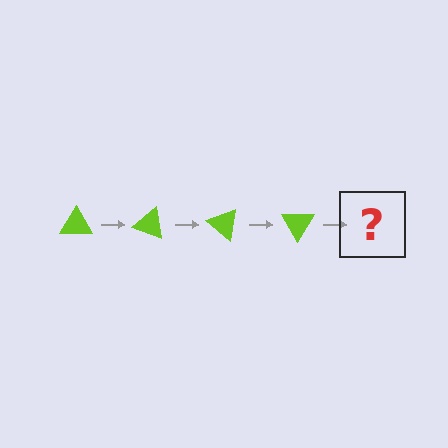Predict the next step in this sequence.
The next step is a lime triangle rotated 80 degrees.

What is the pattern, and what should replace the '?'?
The pattern is that the triangle rotates 20 degrees each step. The '?' should be a lime triangle rotated 80 degrees.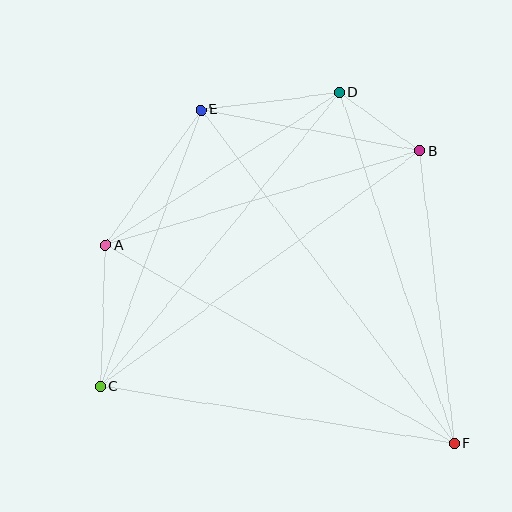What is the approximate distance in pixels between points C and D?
The distance between C and D is approximately 379 pixels.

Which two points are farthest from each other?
Points E and F are farthest from each other.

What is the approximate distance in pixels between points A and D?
The distance between A and D is approximately 280 pixels.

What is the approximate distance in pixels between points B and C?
The distance between B and C is approximately 396 pixels.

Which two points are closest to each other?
Points B and D are closest to each other.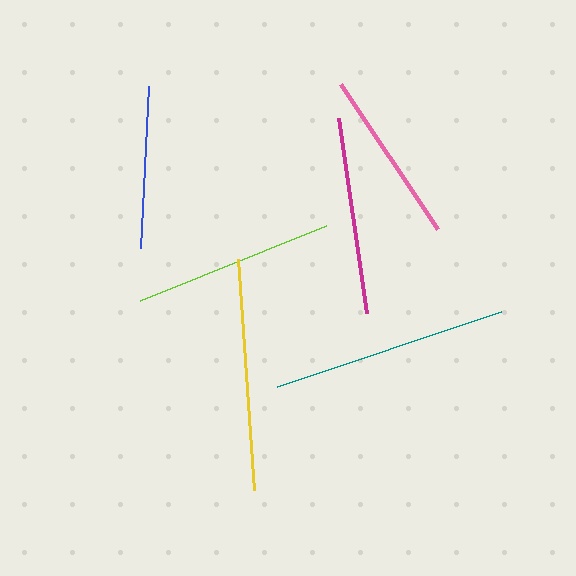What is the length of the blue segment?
The blue segment is approximately 162 pixels long.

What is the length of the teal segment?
The teal segment is approximately 236 pixels long.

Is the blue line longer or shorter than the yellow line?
The yellow line is longer than the blue line.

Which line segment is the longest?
The teal line is the longest at approximately 236 pixels.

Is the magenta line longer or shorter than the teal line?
The teal line is longer than the magenta line.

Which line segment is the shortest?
The blue line is the shortest at approximately 162 pixels.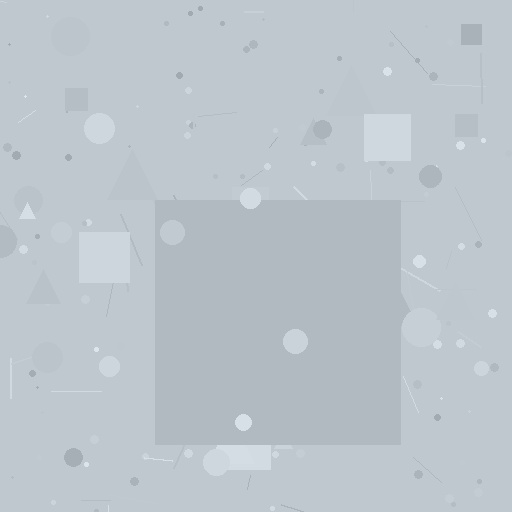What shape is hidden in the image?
A square is hidden in the image.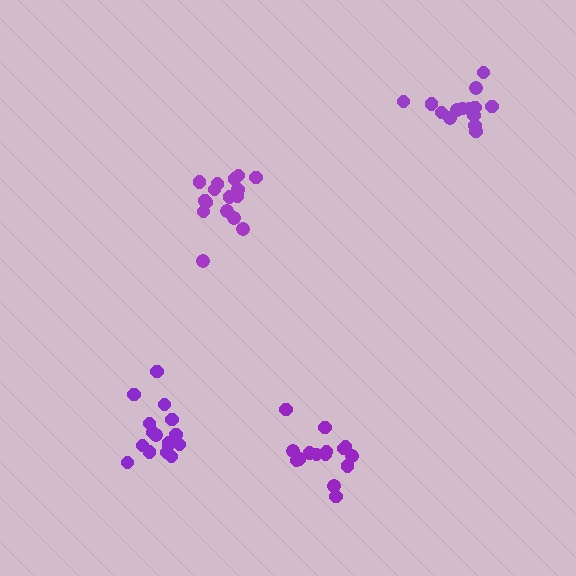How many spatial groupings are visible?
There are 4 spatial groupings.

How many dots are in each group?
Group 1: 16 dots, Group 2: 14 dots, Group 3: 15 dots, Group 4: 16 dots (61 total).